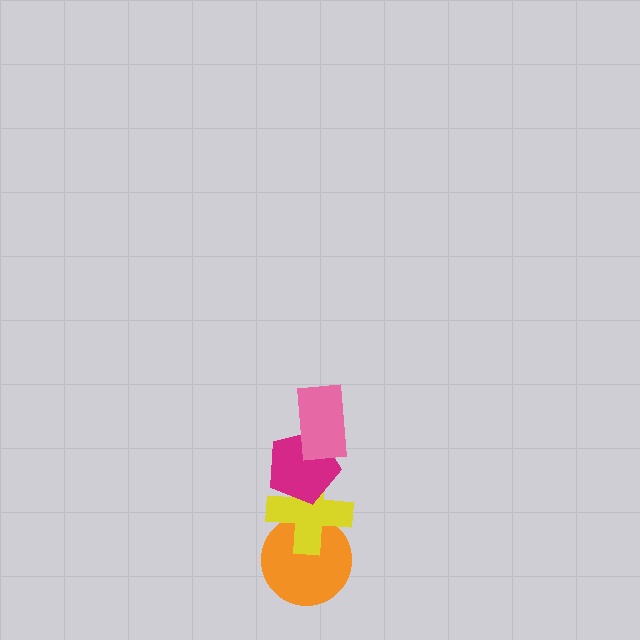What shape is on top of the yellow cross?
The magenta pentagon is on top of the yellow cross.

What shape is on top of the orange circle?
The yellow cross is on top of the orange circle.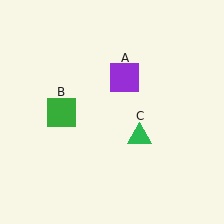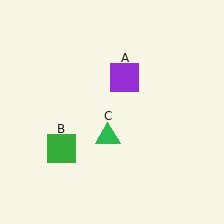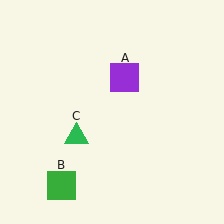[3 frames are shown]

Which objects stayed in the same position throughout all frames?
Purple square (object A) remained stationary.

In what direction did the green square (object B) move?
The green square (object B) moved down.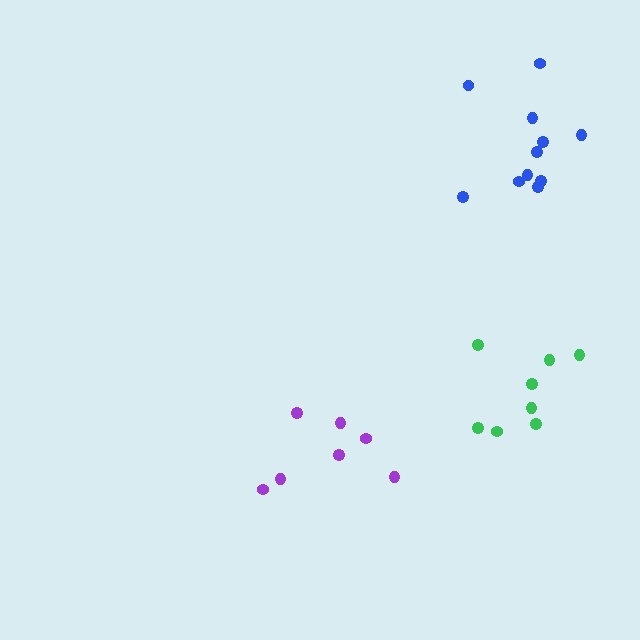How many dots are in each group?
Group 1: 7 dots, Group 2: 11 dots, Group 3: 8 dots (26 total).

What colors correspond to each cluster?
The clusters are colored: purple, blue, green.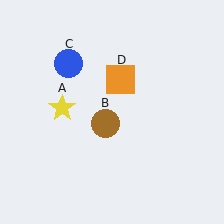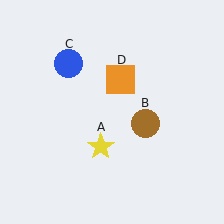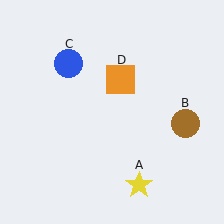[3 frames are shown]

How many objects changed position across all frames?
2 objects changed position: yellow star (object A), brown circle (object B).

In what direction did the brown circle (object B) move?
The brown circle (object B) moved right.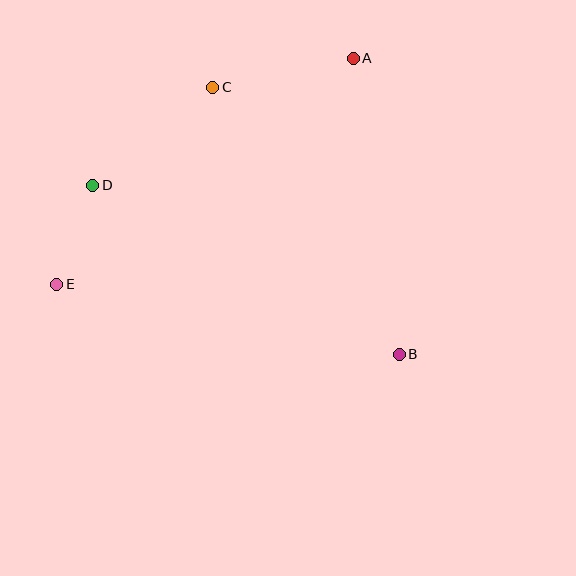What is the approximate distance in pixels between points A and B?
The distance between A and B is approximately 299 pixels.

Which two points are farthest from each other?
Points A and E are farthest from each other.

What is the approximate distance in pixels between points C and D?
The distance between C and D is approximately 155 pixels.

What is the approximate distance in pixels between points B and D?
The distance between B and D is approximately 350 pixels.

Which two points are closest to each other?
Points D and E are closest to each other.